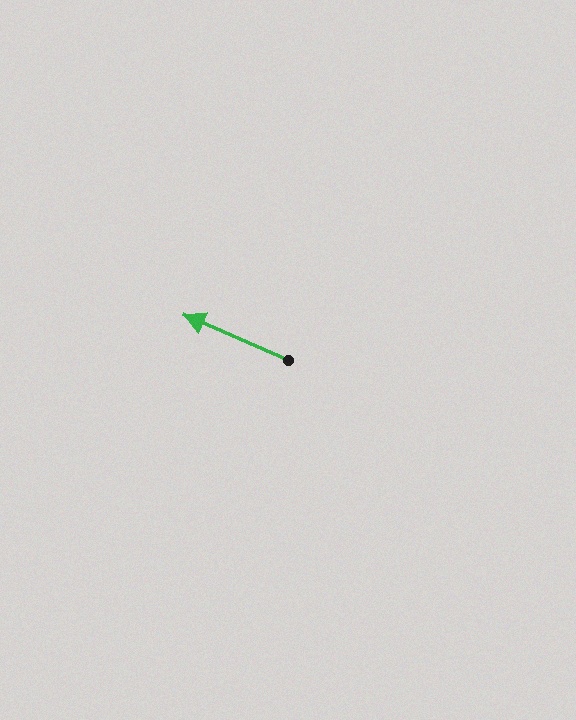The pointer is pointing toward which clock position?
Roughly 10 o'clock.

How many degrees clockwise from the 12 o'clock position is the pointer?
Approximately 293 degrees.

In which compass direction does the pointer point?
Northwest.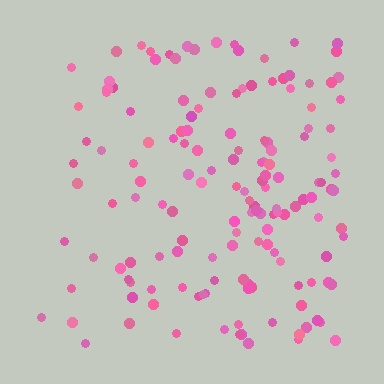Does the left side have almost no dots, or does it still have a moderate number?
Still a moderate number, just noticeably fewer than the right.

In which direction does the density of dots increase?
From left to right, with the right side densest.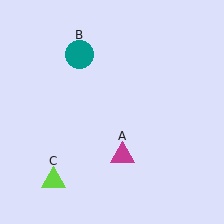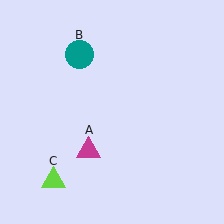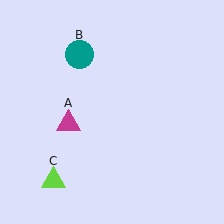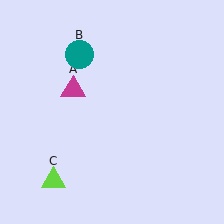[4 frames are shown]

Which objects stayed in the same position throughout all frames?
Teal circle (object B) and lime triangle (object C) remained stationary.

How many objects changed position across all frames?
1 object changed position: magenta triangle (object A).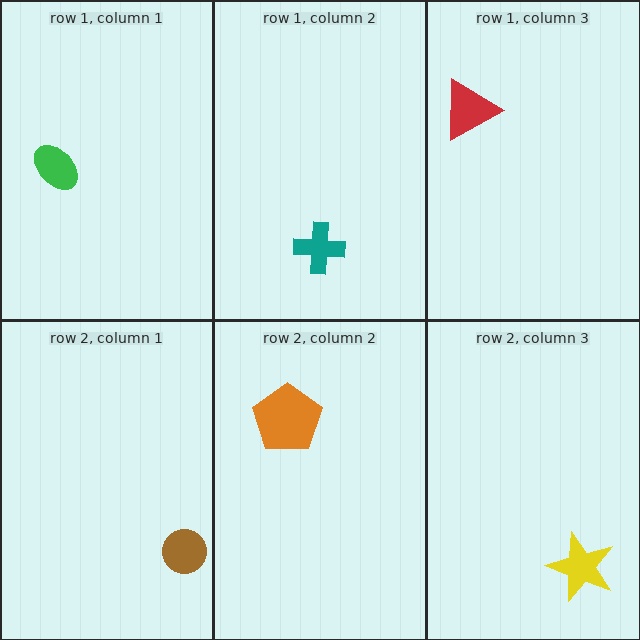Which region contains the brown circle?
The row 2, column 1 region.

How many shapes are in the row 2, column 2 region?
1.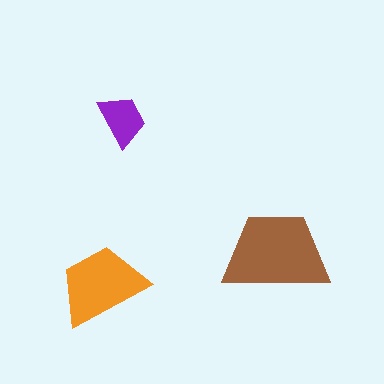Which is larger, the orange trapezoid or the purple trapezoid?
The orange one.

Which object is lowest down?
The orange trapezoid is bottommost.